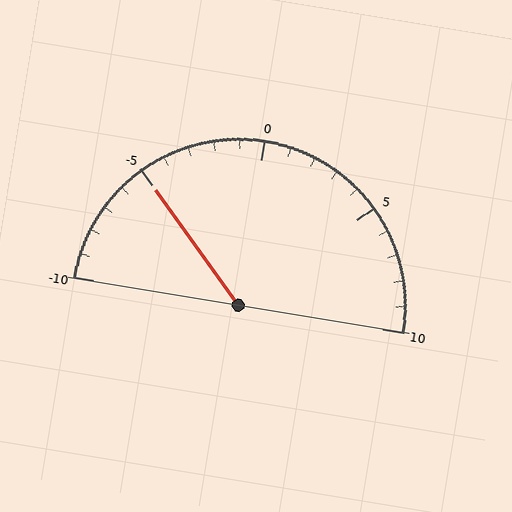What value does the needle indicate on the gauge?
The needle indicates approximately -5.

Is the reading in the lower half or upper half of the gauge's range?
The reading is in the lower half of the range (-10 to 10).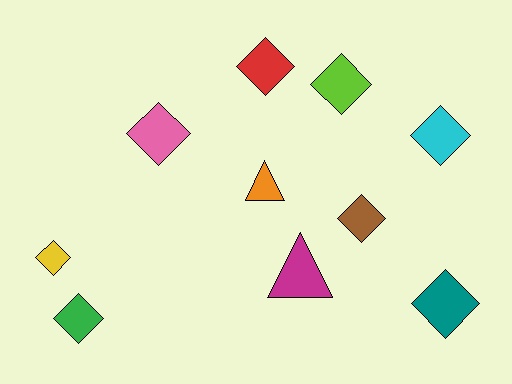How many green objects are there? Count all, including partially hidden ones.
There is 1 green object.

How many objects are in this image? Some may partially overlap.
There are 10 objects.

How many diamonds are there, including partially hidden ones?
There are 8 diamonds.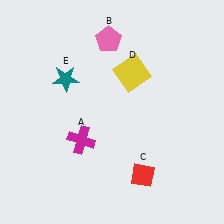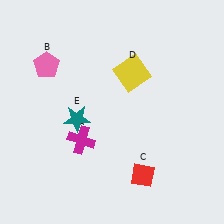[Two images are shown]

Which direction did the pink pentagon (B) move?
The pink pentagon (B) moved left.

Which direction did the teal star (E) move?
The teal star (E) moved down.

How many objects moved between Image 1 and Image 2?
2 objects moved between the two images.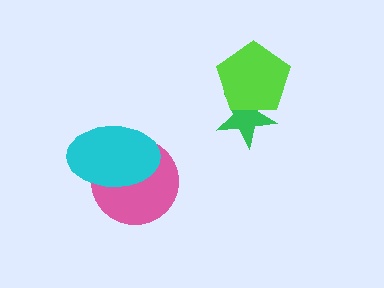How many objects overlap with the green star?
1 object overlaps with the green star.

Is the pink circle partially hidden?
Yes, it is partially covered by another shape.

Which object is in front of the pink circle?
The cyan ellipse is in front of the pink circle.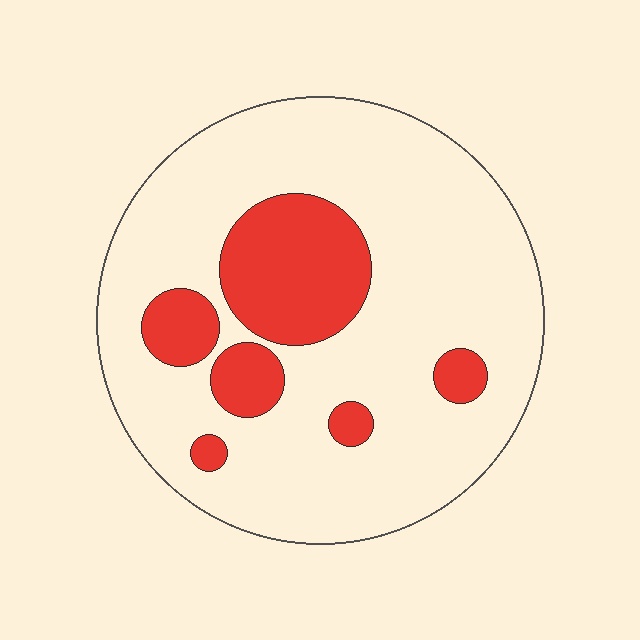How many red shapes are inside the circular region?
6.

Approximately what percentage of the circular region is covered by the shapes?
Approximately 20%.